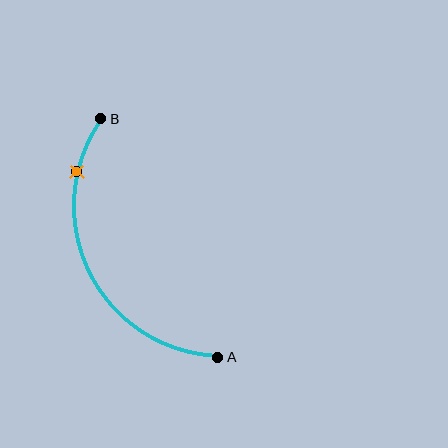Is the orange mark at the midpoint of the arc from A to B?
No. The orange mark lies on the arc but is closer to endpoint B. The arc midpoint would be at the point on the curve equidistant along the arc from both A and B.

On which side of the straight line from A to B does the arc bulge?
The arc bulges to the left of the straight line connecting A and B.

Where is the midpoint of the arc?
The arc midpoint is the point on the curve farthest from the straight line joining A and B. It sits to the left of that line.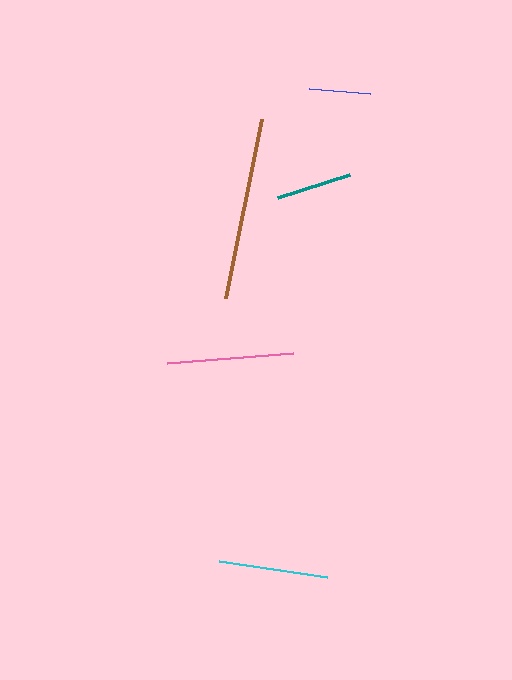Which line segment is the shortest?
The blue line is the shortest at approximately 61 pixels.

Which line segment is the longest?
The brown line is the longest at approximately 183 pixels.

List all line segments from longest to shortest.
From longest to shortest: brown, pink, cyan, teal, blue.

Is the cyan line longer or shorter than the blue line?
The cyan line is longer than the blue line.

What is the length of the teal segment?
The teal segment is approximately 76 pixels long.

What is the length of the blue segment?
The blue segment is approximately 61 pixels long.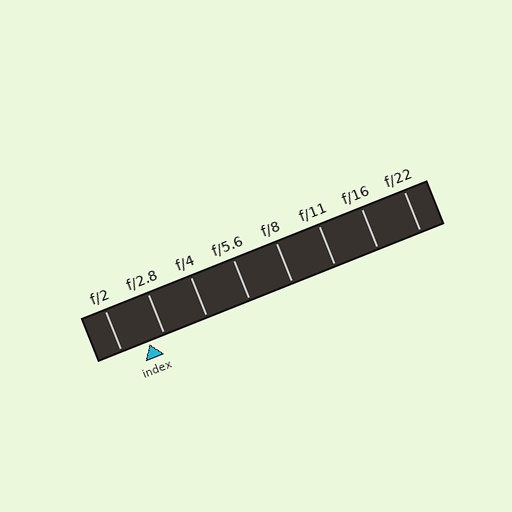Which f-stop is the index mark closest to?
The index mark is closest to f/2.8.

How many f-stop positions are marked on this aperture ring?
There are 8 f-stop positions marked.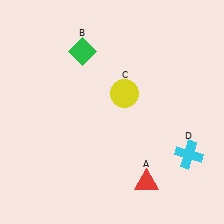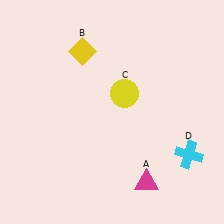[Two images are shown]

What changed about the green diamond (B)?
In Image 1, B is green. In Image 2, it changed to yellow.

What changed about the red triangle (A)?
In Image 1, A is red. In Image 2, it changed to magenta.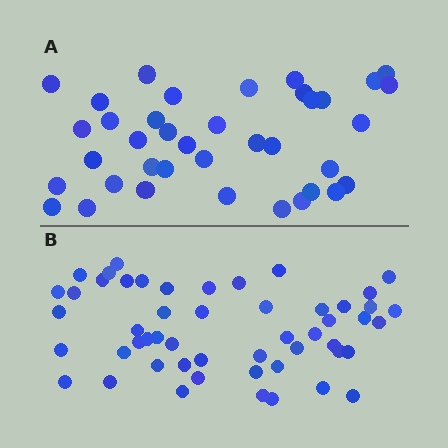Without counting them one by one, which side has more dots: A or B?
Region B (the bottom region) has more dots.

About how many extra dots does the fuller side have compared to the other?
Region B has approximately 15 more dots than region A.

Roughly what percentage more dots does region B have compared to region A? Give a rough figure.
About 35% more.